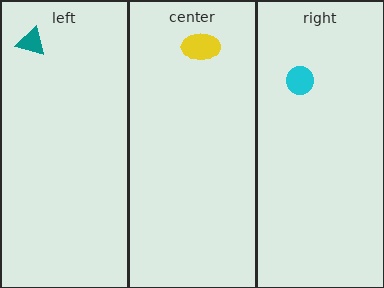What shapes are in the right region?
The cyan circle.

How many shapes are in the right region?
1.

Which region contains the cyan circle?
The right region.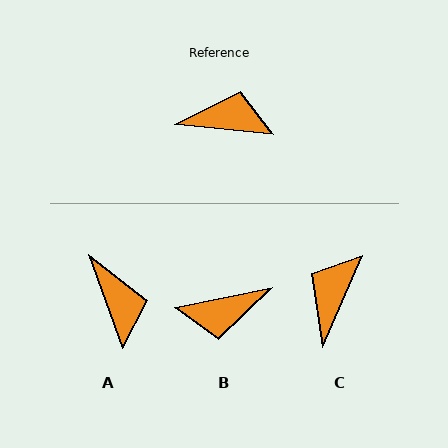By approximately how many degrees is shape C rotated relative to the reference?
Approximately 72 degrees counter-clockwise.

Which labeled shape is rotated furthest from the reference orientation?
B, about 163 degrees away.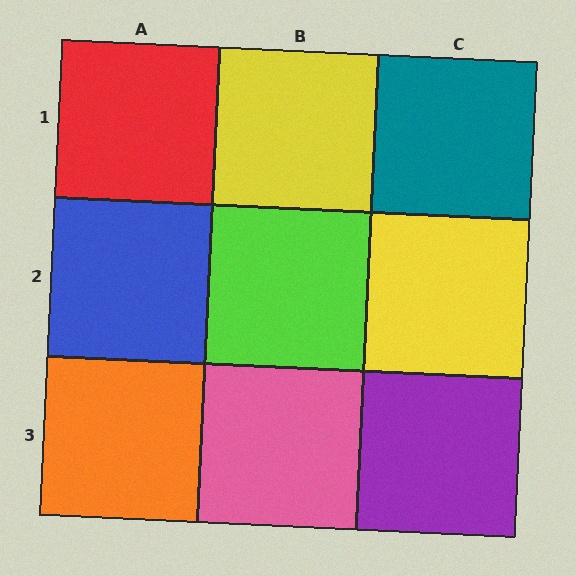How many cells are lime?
1 cell is lime.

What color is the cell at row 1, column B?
Yellow.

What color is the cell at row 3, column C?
Purple.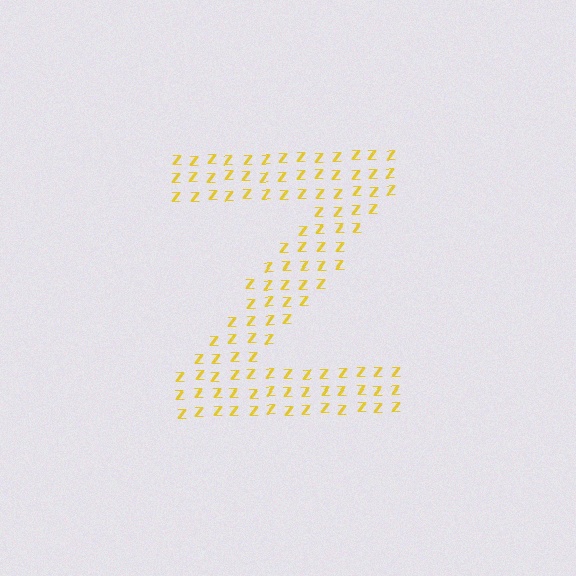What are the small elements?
The small elements are letter Z's.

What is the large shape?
The large shape is the letter Z.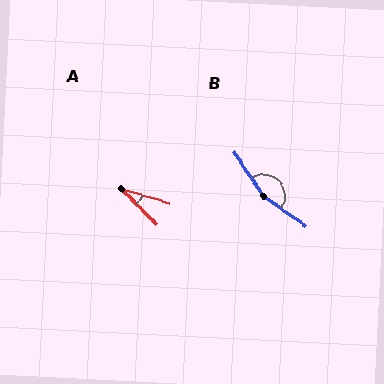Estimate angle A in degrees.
Approximately 28 degrees.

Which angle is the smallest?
A, at approximately 28 degrees.